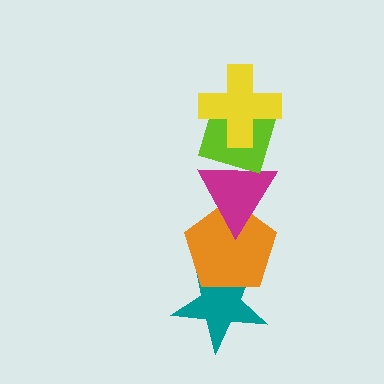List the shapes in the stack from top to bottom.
From top to bottom: the yellow cross, the lime diamond, the magenta triangle, the orange pentagon, the teal star.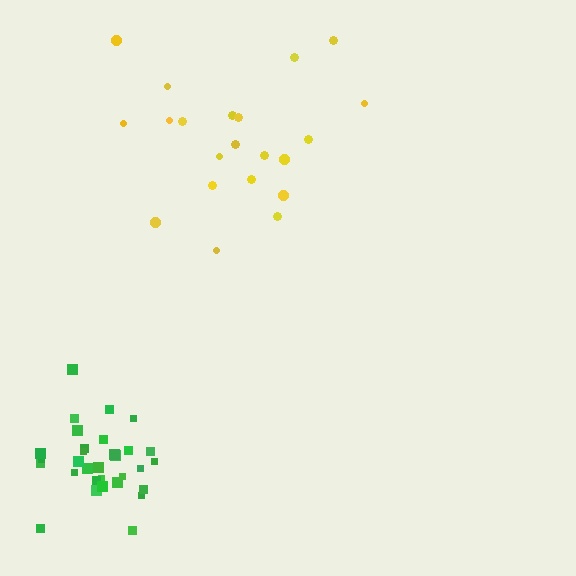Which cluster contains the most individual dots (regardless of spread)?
Green (32).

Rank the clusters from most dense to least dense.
green, yellow.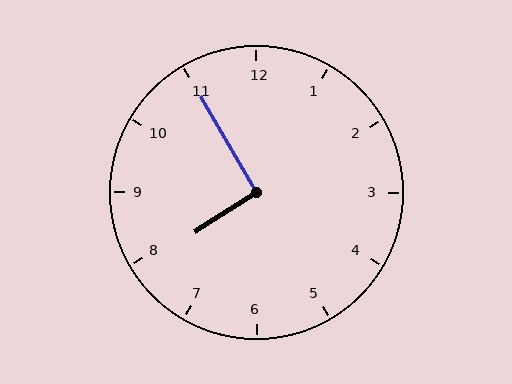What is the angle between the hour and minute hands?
Approximately 92 degrees.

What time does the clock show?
7:55.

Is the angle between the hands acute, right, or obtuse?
It is right.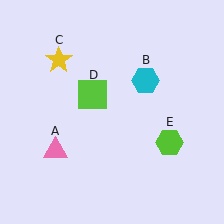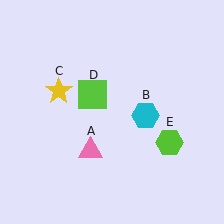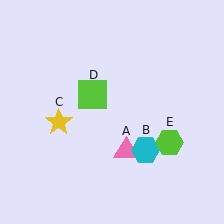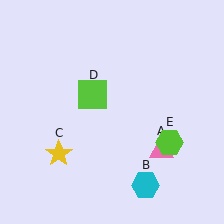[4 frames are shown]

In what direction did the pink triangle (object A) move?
The pink triangle (object A) moved right.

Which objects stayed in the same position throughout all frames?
Lime square (object D) and lime hexagon (object E) remained stationary.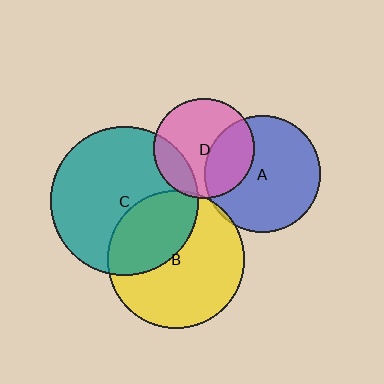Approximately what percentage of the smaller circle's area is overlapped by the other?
Approximately 35%.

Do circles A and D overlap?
Yes.